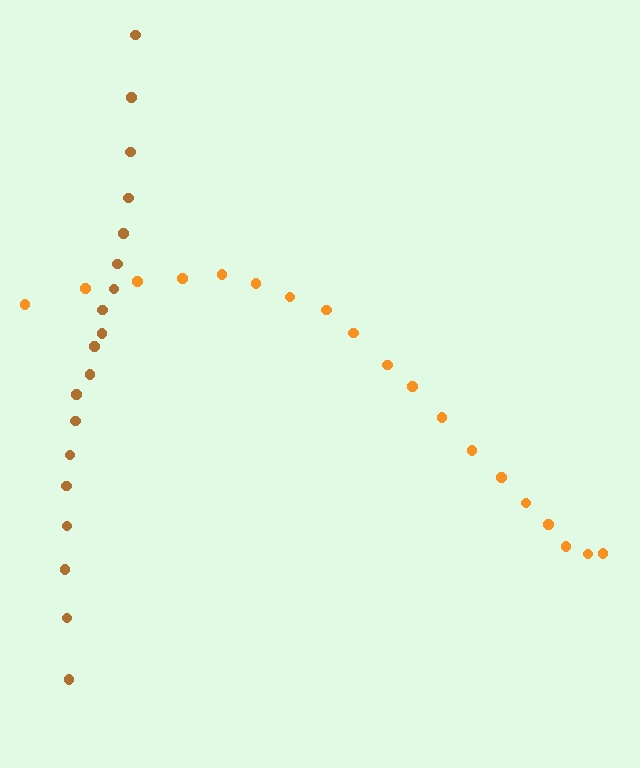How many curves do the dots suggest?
There are 2 distinct paths.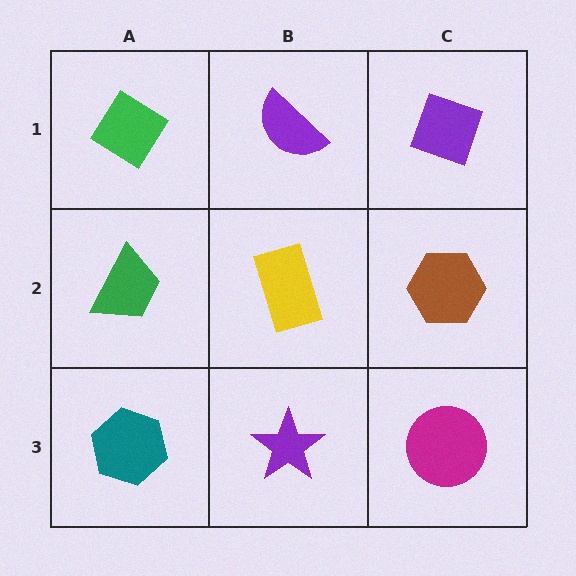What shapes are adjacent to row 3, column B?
A yellow rectangle (row 2, column B), a teal hexagon (row 3, column A), a magenta circle (row 3, column C).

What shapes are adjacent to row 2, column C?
A purple diamond (row 1, column C), a magenta circle (row 3, column C), a yellow rectangle (row 2, column B).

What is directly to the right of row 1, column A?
A purple semicircle.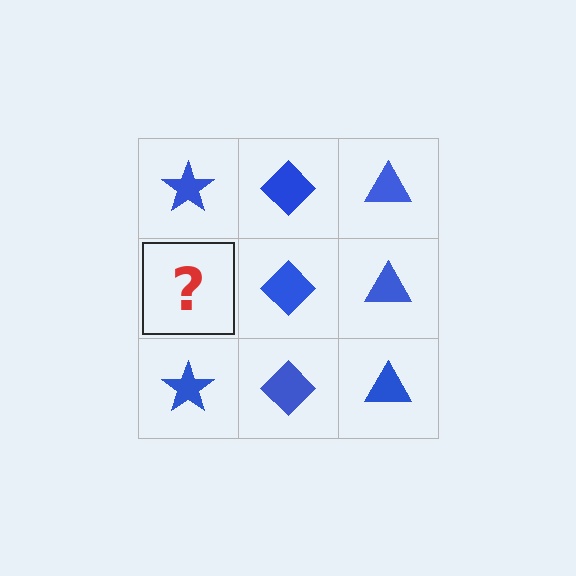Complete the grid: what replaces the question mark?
The question mark should be replaced with a blue star.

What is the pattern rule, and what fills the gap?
The rule is that each column has a consistent shape. The gap should be filled with a blue star.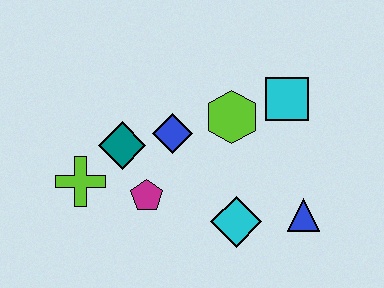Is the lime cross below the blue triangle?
No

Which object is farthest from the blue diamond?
The blue triangle is farthest from the blue diamond.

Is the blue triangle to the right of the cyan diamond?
Yes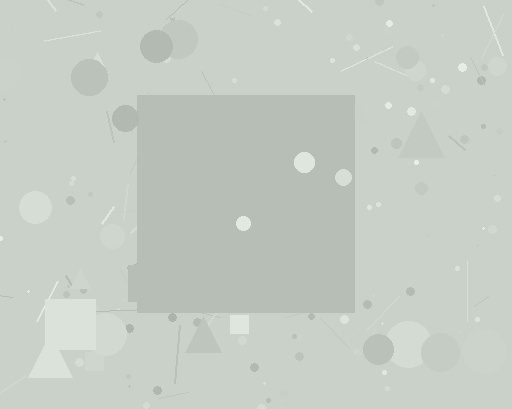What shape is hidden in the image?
A square is hidden in the image.